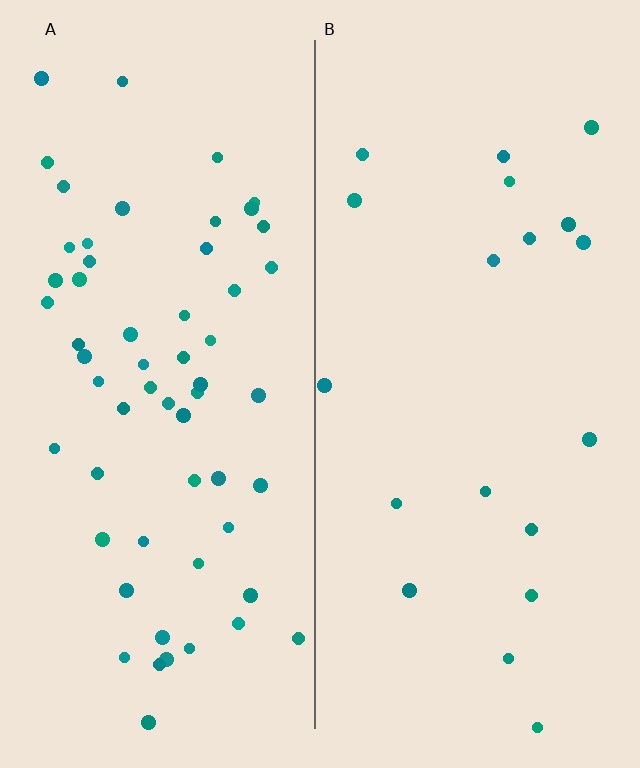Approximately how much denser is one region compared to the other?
Approximately 3.1× — region A over region B.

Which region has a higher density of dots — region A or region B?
A (the left).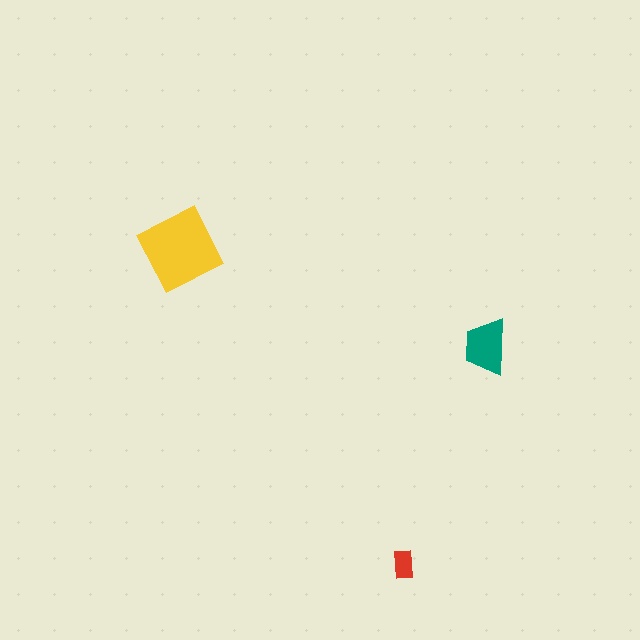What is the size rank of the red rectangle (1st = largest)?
3rd.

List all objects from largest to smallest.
The yellow diamond, the teal trapezoid, the red rectangle.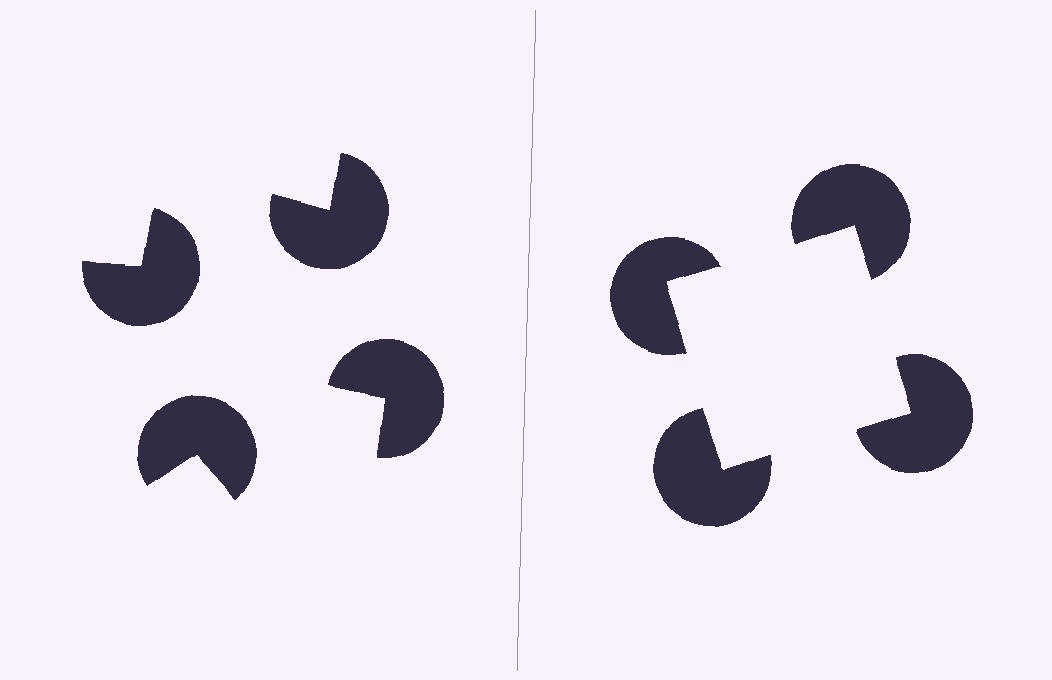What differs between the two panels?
The pac-man discs are positioned identically on both sides; only the wedge orientations differ. On the right they align to a square; on the left they are misaligned.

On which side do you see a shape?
An illusory square appears on the right side. On the left side the wedge cuts are rotated, so no coherent shape forms.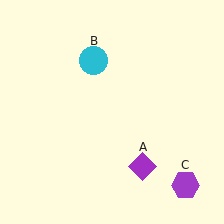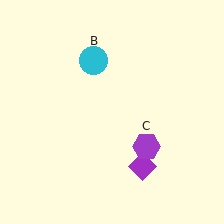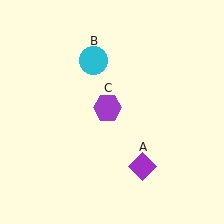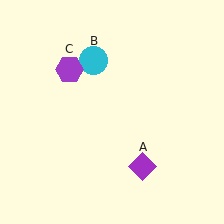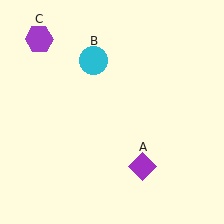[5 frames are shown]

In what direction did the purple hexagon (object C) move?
The purple hexagon (object C) moved up and to the left.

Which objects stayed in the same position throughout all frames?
Purple diamond (object A) and cyan circle (object B) remained stationary.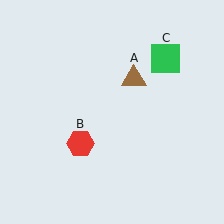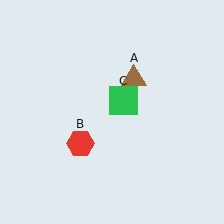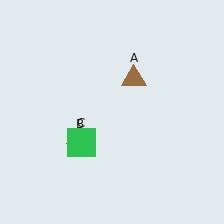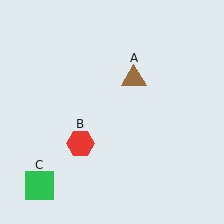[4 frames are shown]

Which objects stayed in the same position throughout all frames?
Brown triangle (object A) and red hexagon (object B) remained stationary.